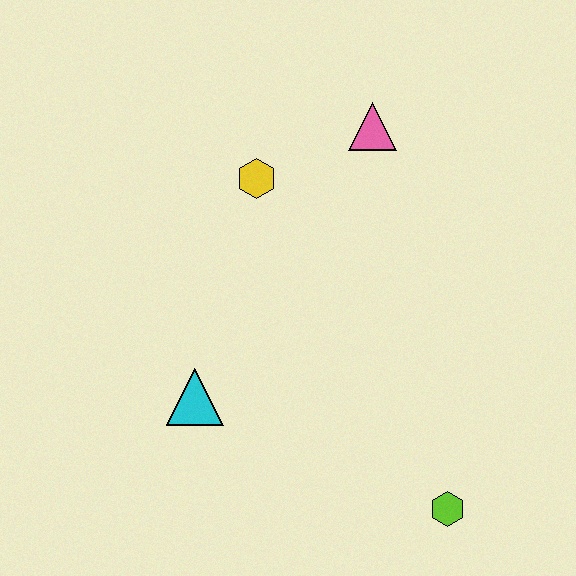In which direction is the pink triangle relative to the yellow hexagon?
The pink triangle is to the right of the yellow hexagon.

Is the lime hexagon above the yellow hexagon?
No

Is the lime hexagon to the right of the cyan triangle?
Yes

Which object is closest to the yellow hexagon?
The pink triangle is closest to the yellow hexagon.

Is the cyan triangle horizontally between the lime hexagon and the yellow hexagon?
No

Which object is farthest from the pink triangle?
The lime hexagon is farthest from the pink triangle.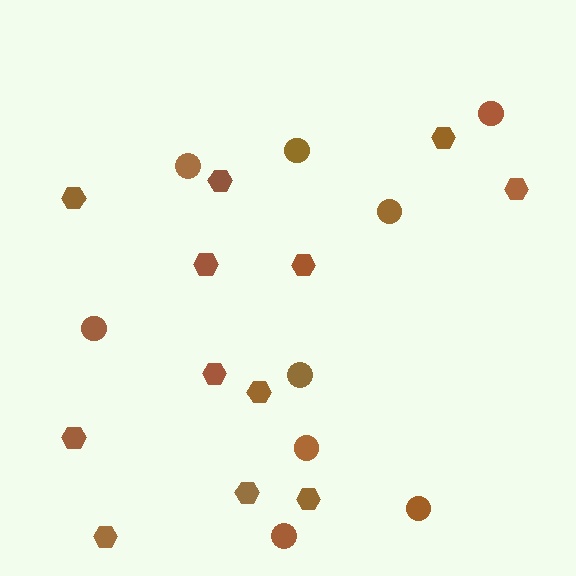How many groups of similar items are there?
There are 2 groups: one group of hexagons (12) and one group of circles (9).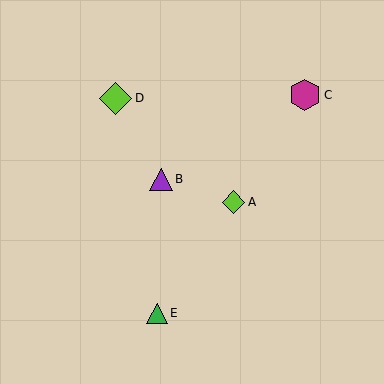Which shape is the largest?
The lime diamond (labeled D) is the largest.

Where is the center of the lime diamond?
The center of the lime diamond is at (233, 202).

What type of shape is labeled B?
Shape B is a purple triangle.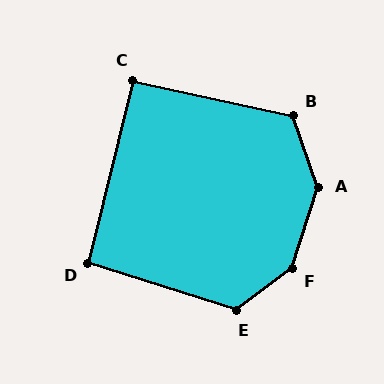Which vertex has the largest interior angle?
F, at approximately 144 degrees.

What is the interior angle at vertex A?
Approximately 143 degrees (obtuse).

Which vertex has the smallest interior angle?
C, at approximately 91 degrees.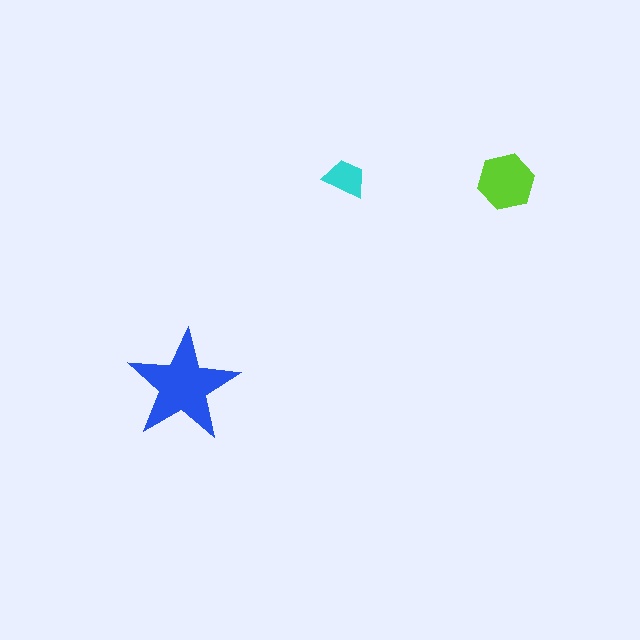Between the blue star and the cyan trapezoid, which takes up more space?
The blue star.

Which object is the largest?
The blue star.